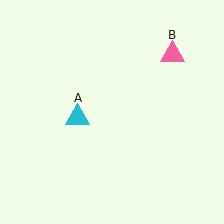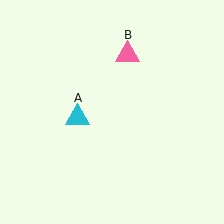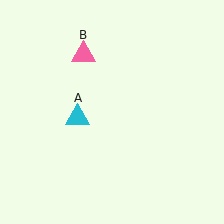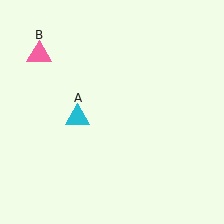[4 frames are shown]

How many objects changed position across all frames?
1 object changed position: pink triangle (object B).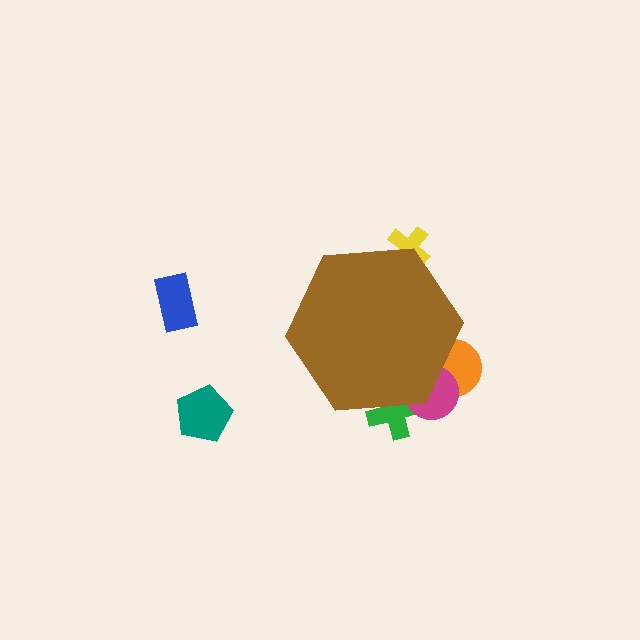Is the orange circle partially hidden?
Yes, the orange circle is partially hidden behind the brown hexagon.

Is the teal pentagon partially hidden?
No, the teal pentagon is fully visible.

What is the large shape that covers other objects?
A brown hexagon.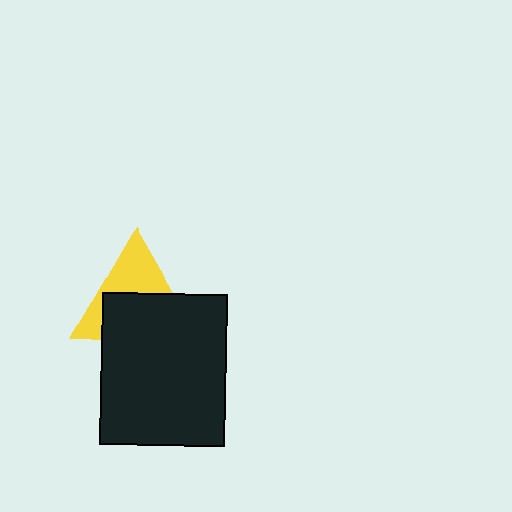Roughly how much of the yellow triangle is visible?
About half of it is visible (roughly 46%).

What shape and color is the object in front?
The object in front is a black rectangle.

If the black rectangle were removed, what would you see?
You would see the complete yellow triangle.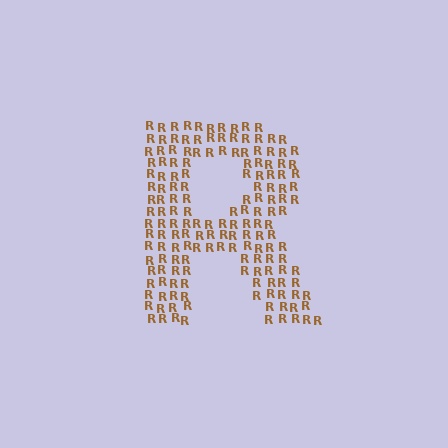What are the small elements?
The small elements are letter R's.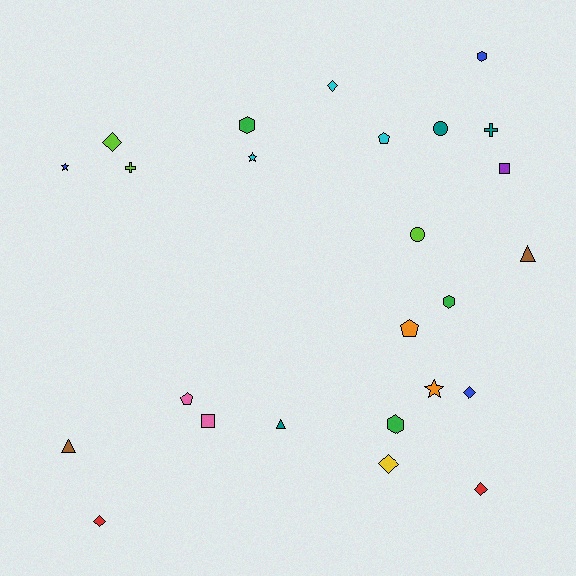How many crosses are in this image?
There are 2 crosses.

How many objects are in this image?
There are 25 objects.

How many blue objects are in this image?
There are 3 blue objects.